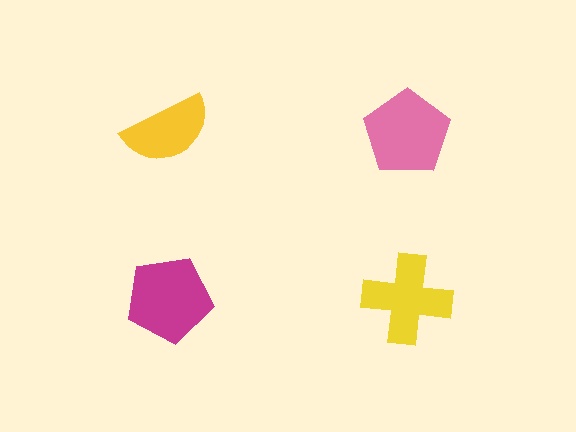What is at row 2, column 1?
A magenta pentagon.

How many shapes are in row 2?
2 shapes.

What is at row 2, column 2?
A yellow cross.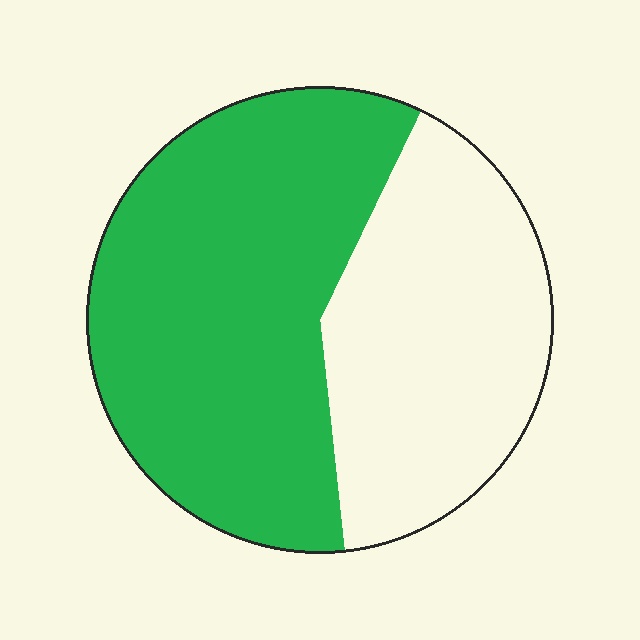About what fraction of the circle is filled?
About three fifths (3/5).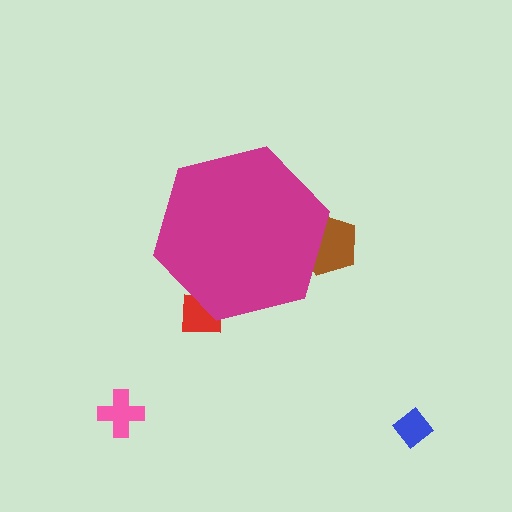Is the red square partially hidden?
Yes, the red square is partially hidden behind the magenta hexagon.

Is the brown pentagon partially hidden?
Yes, the brown pentagon is partially hidden behind the magenta hexagon.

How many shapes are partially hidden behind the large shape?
2 shapes are partially hidden.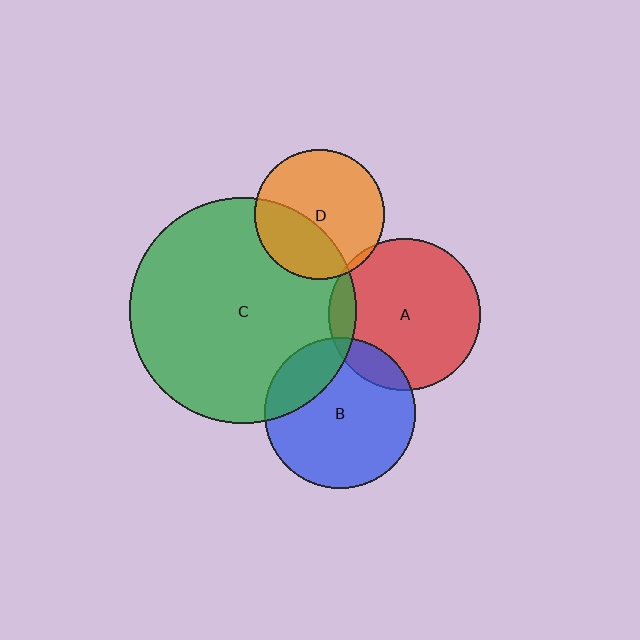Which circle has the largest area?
Circle C (green).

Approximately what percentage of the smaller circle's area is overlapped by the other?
Approximately 20%.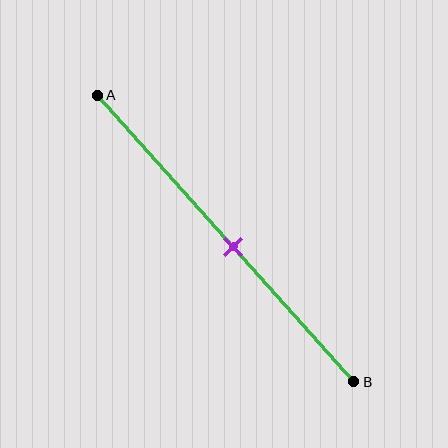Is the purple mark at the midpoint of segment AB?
Yes, the mark is approximately at the midpoint.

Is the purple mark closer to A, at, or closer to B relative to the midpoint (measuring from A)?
The purple mark is approximately at the midpoint of segment AB.